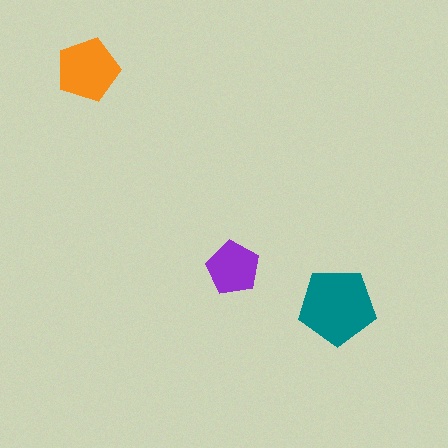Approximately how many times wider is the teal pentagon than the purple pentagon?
About 1.5 times wider.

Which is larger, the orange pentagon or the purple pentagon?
The orange one.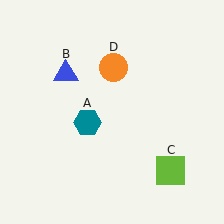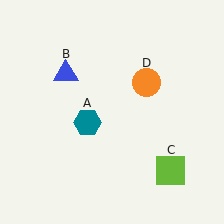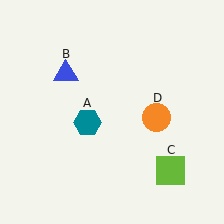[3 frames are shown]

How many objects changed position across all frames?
1 object changed position: orange circle (object D).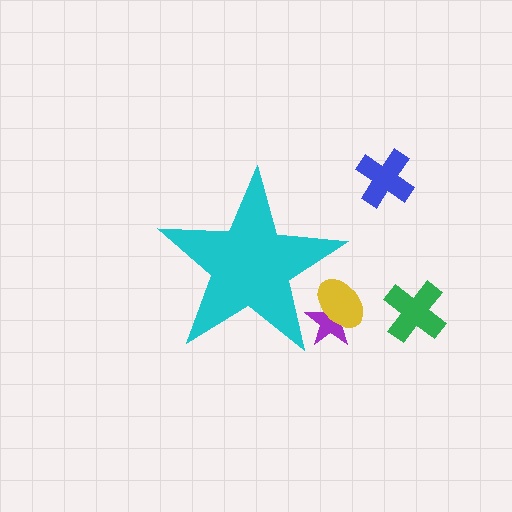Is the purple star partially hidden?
Yes, the purple star is partially hidden behind the cyan star.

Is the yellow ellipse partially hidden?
Yes, the yellow ellipse is partially hidden behind the cyan star.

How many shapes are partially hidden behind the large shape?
2 shapes are partially hidden.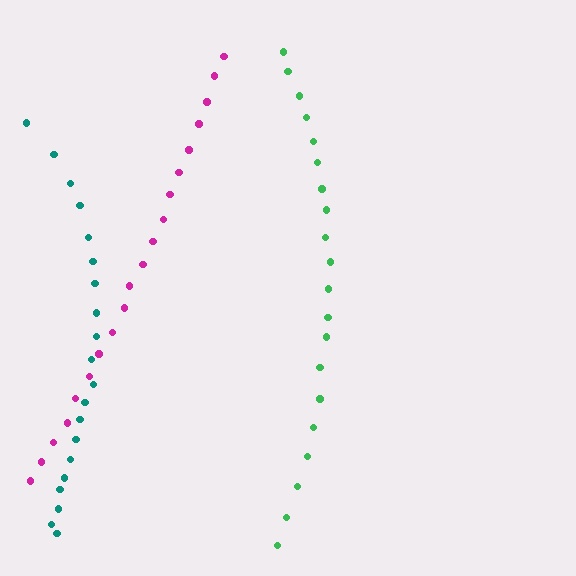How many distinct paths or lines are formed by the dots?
There are 3 distinct paths.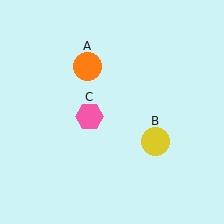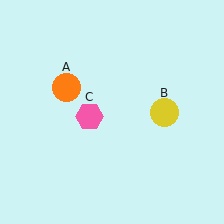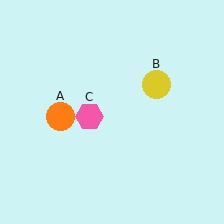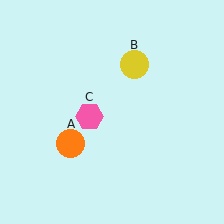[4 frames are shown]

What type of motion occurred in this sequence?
The orange circle (object A), yellow circle (object B) rotated counterclockwise around the center of the scene.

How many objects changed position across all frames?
2 objects changed position: orange circle (object A), yellow circle (object B).